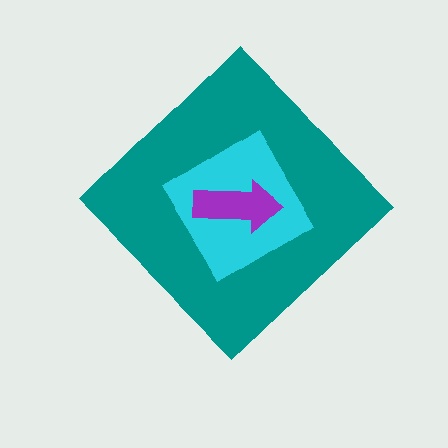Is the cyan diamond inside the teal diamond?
Yes.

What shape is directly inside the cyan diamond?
The purple arrow.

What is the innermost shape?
The purple arrow.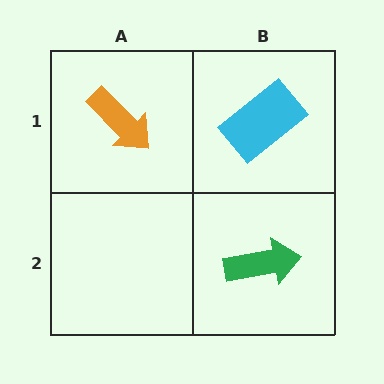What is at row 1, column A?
An orange arrow.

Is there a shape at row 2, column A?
No, that cell is empty.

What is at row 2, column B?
A green arrow.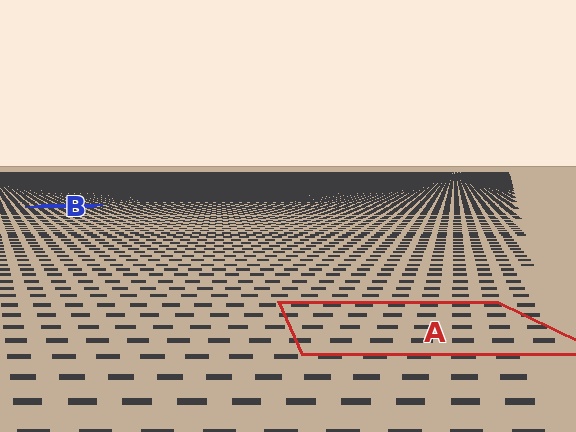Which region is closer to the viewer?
Region A is closer. The texture elements there are larger and more spread out.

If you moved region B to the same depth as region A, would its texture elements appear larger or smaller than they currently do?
They would appear larger. At a closer depth, the same texture elements are projected at a bigger on-screen size.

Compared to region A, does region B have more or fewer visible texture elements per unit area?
Region B has more texture elements per unit area — they are packed more densely because it is farther away.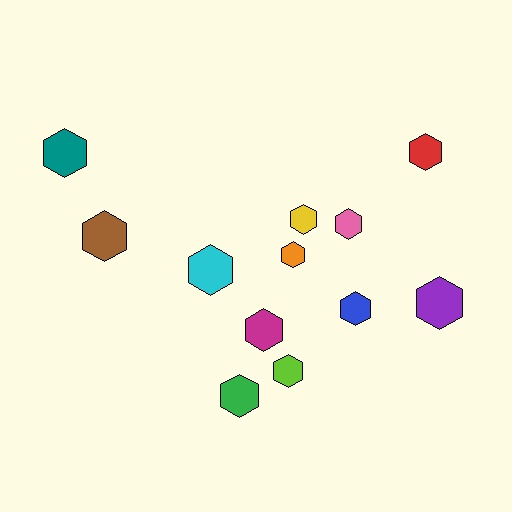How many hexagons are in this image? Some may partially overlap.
There are 12 hexagons.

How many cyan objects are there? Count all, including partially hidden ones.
There is 1 cyan object.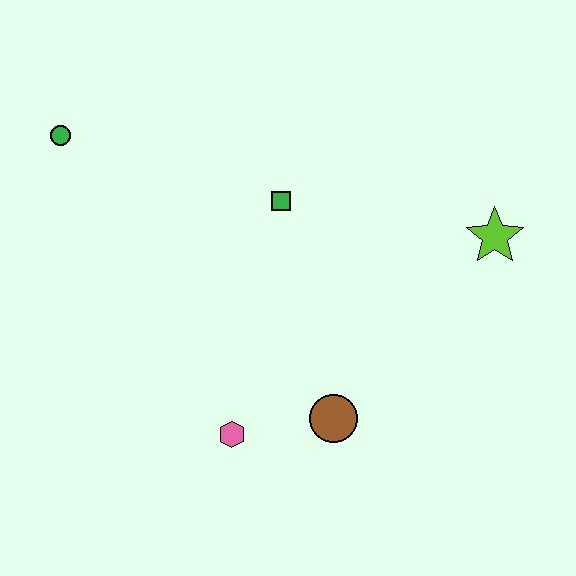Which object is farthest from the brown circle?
The green circle is farthest from the brown circle.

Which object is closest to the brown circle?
The pink hexagon is closest to the brown circle.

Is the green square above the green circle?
No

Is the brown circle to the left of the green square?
No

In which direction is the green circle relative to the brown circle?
The green circle is above the brown circle.